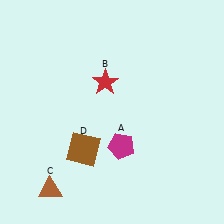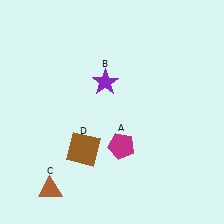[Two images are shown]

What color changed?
The star (B) changed from red in Image 1 to purple in Image 2.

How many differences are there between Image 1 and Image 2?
There is 1 difference between the two images.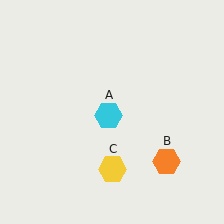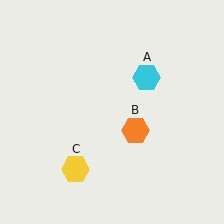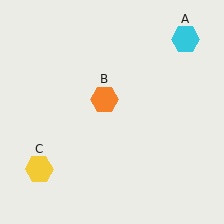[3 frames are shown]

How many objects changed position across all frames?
3 objects changed position: cyan hexagon (object A), orange hexagon (object B), yellow hexagon (object C).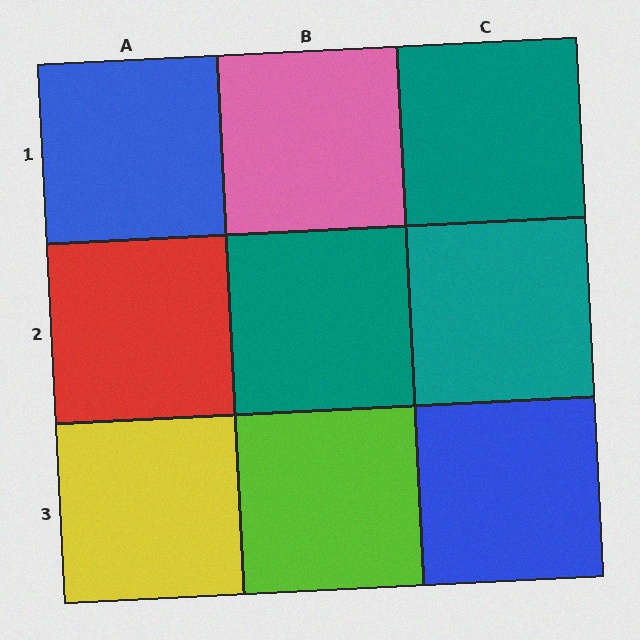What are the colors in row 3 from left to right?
Yellow, lime, blue.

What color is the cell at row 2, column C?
Teal.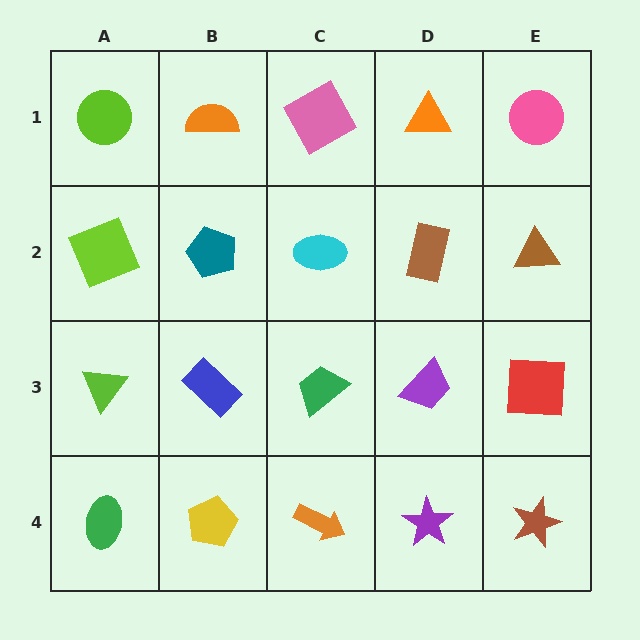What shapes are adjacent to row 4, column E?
A red square (row 3, column E), a purple star (row 4, column D).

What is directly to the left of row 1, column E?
An orange triangle.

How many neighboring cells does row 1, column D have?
3.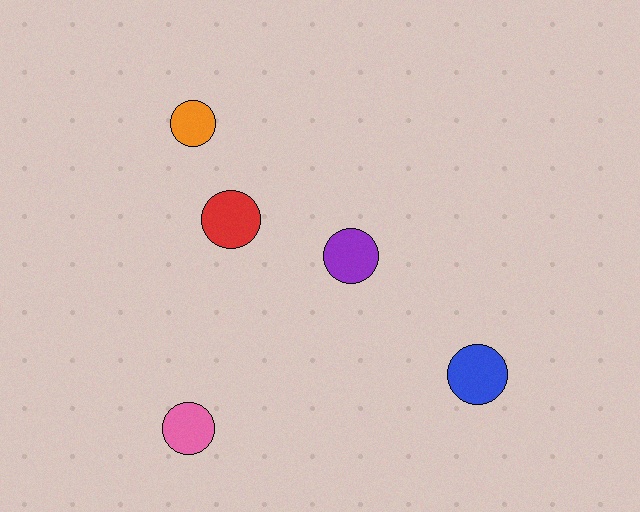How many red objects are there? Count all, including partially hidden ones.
There is 1 red object.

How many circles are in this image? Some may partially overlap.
There are 5 circles.